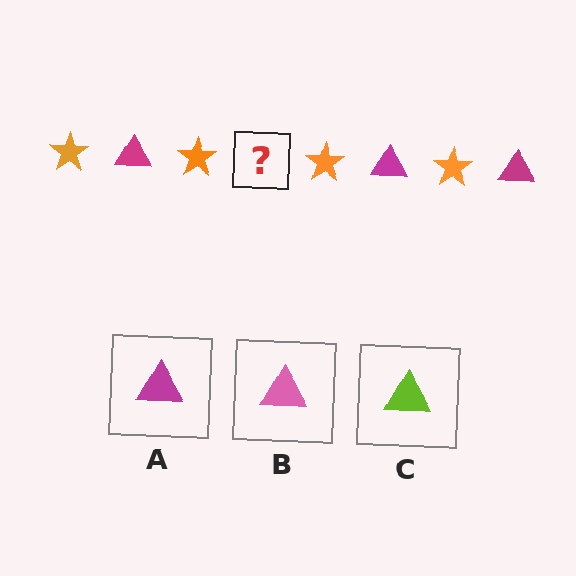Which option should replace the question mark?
Option A.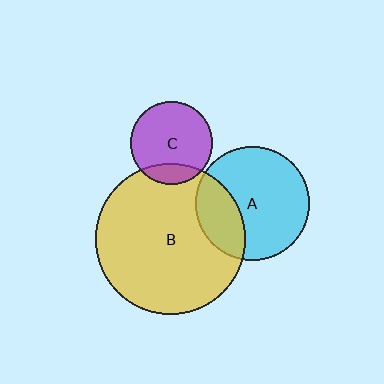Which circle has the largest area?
Circle B (yellow).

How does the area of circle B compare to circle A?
Approximately 1.8 times.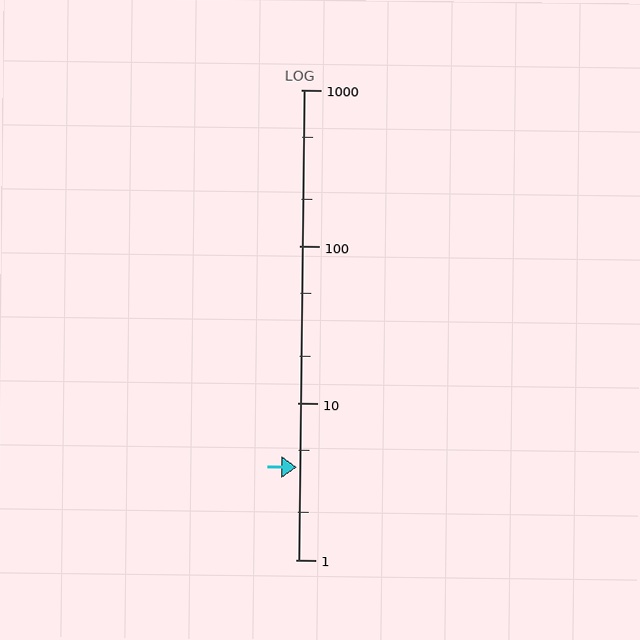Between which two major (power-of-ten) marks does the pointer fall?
The pointer is between 1 and 10.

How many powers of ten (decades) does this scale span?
The scale spans 3 decades, from 1 to 1000.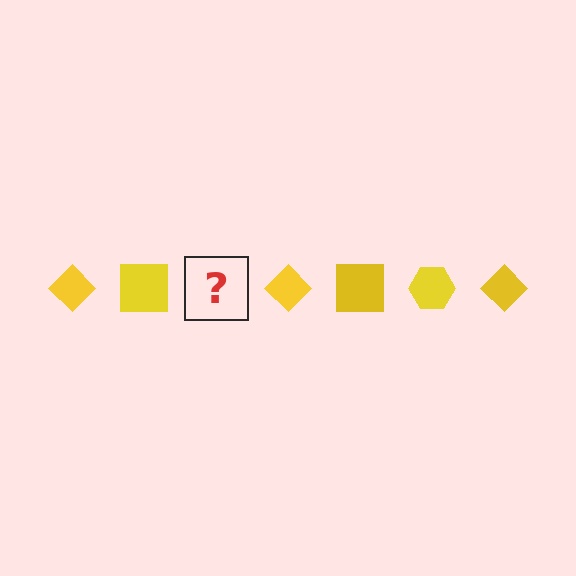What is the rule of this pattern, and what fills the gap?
The rule is that the pattern cycles through diamond, square, hexagon shapes in yellow. The gap should be filled with a yellow hexagon.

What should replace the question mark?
The question mark should be replaced with a yellow hexagon.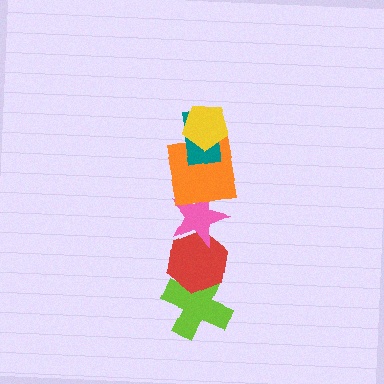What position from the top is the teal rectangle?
The teal rectangle is 2nd from the top.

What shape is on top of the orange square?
The teal rectangle is on top of the orange square.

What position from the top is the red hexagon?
The red hexagon is 5th from the top.